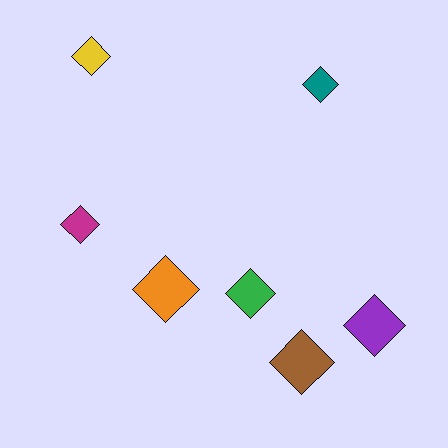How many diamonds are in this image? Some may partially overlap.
There are 7 diamonds.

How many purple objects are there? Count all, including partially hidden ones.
There is 1 purple object.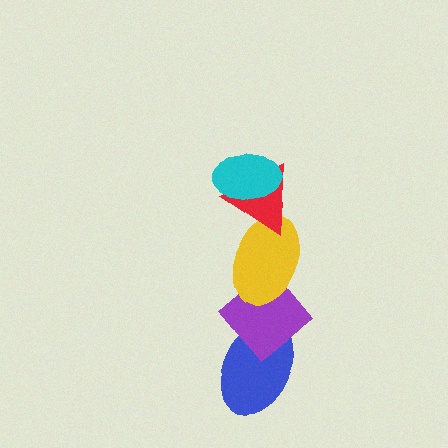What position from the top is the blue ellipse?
The blue ellipse is 5th from the top.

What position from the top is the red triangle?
The red triangle is 2nd from the top.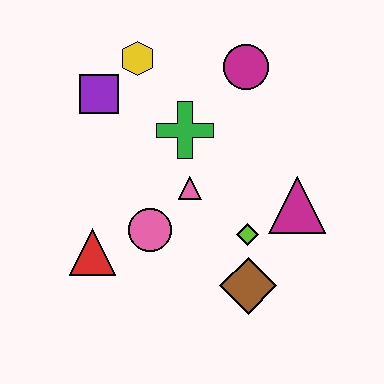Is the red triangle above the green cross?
No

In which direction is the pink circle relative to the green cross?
The pink circle is below the green cross.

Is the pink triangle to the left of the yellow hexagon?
No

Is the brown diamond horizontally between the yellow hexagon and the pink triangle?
No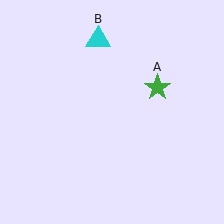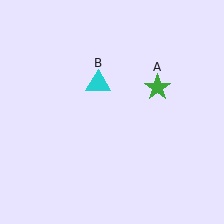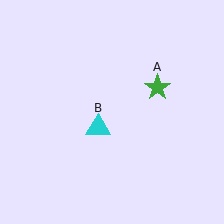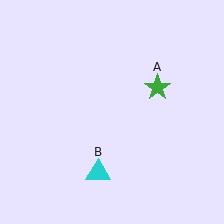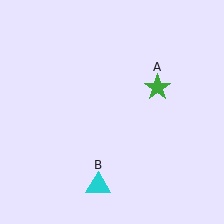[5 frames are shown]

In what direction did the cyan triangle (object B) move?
The cyan triangle (object B) moved down.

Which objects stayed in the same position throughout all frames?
Green star (object A) remained stationary.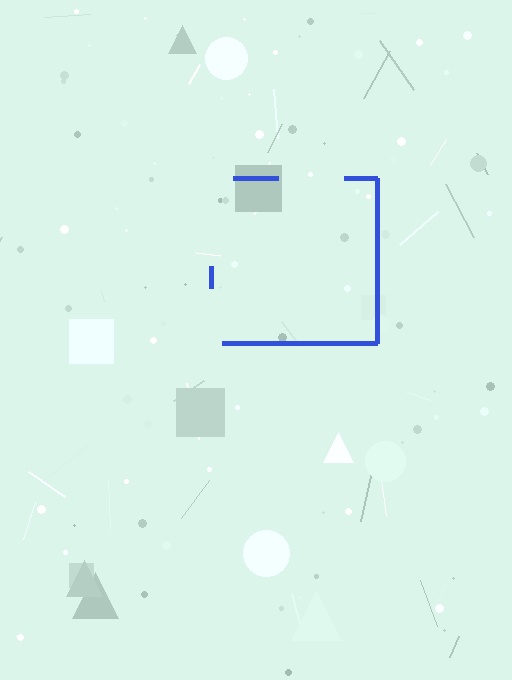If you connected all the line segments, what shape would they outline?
They would outline a square.